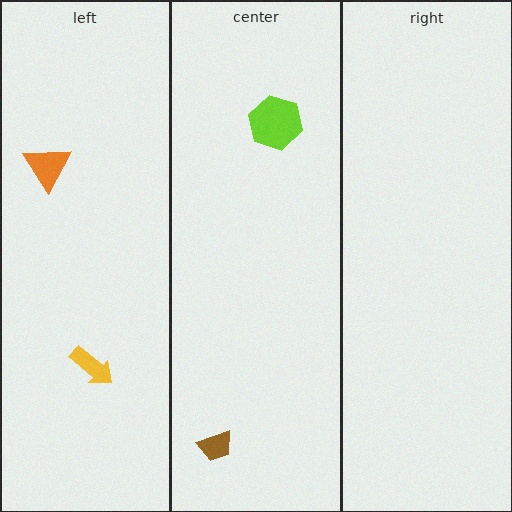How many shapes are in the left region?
2.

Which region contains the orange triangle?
The left region.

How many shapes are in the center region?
2.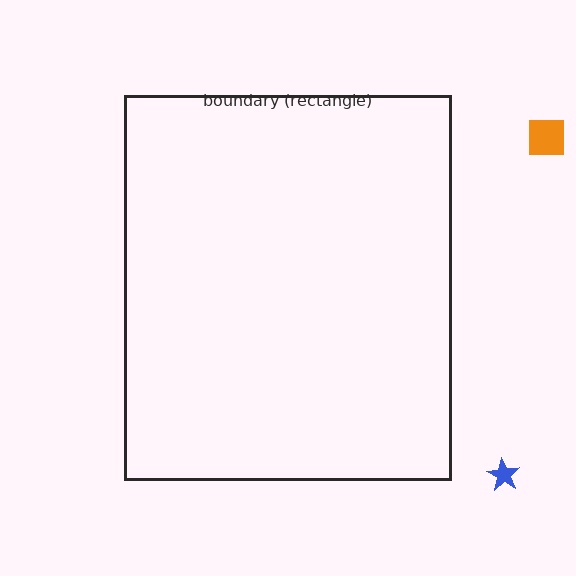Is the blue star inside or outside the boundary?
Outside.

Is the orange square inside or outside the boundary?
Outside.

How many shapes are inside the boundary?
0 inside, 2 outside.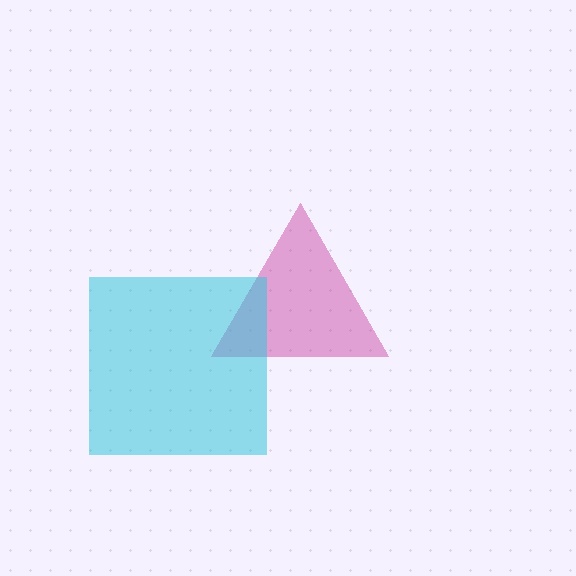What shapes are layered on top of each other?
The layered shapes are: a magenta triangle, a cyan square.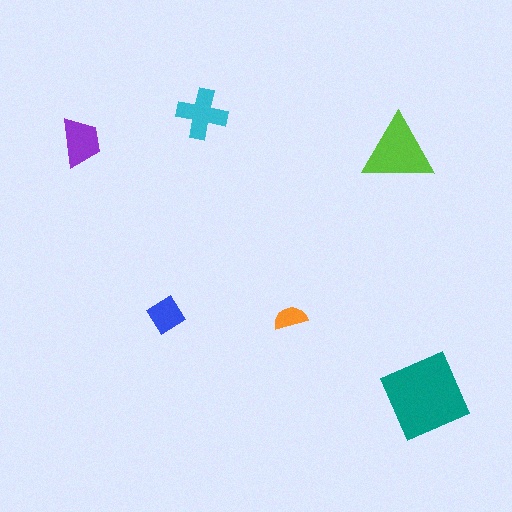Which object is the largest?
The teal square.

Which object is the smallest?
The orange semicircle.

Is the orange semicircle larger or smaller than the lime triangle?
Smaller.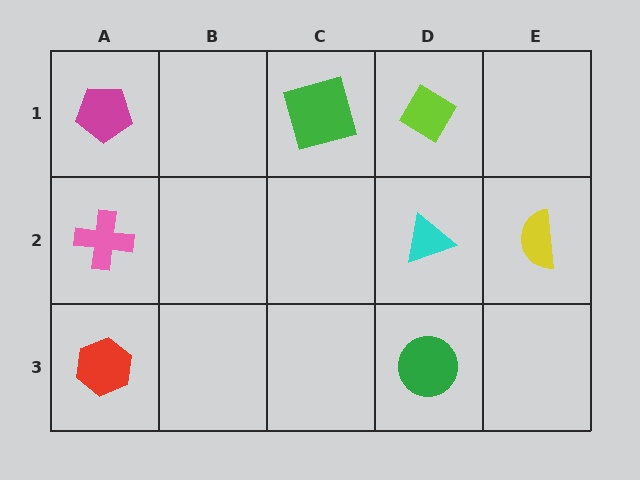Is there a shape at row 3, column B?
No, that cell is empty.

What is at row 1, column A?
A magenta pentagon.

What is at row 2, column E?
A yellow semicircle.